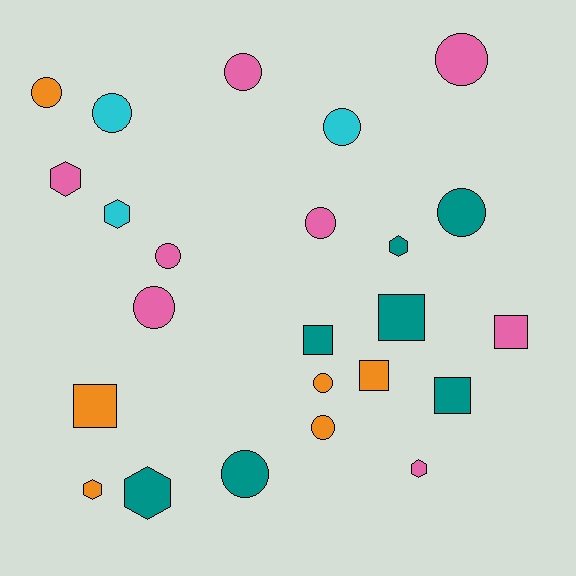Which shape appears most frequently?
Circle, with 12 objects.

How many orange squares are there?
There are 2 orange squares.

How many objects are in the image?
There are 24 objects.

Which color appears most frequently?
Pink, with 8 objects.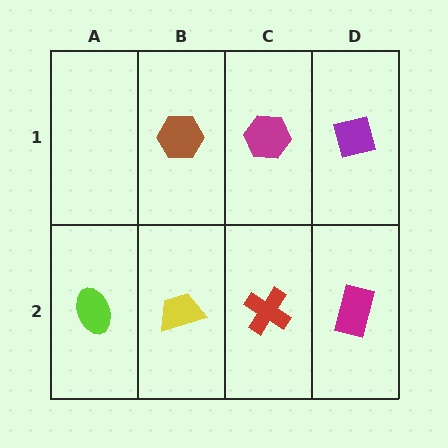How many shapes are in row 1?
3 shapes.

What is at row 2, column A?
A lime ellipse.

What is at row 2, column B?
A yellow trapezoid.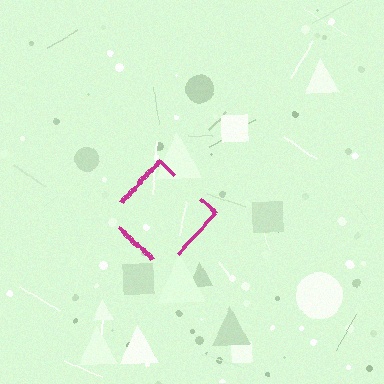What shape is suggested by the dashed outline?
The dashed outline suggests a diamond.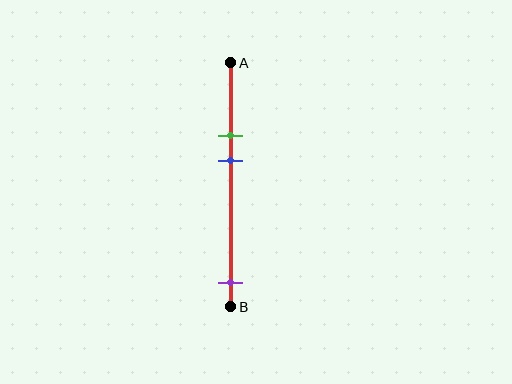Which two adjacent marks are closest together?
The green and blue marks are the closest adjacent pair.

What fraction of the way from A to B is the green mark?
The green mark is approximately 30% (0.3) of the way from A to B.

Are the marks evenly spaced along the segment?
No, the marks are not evenly spaced.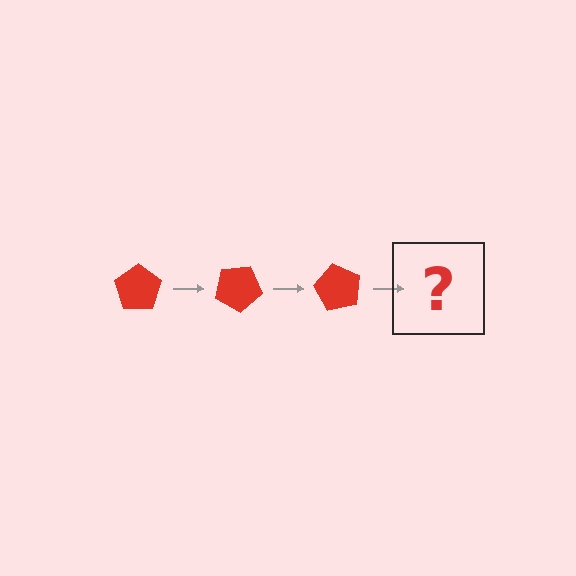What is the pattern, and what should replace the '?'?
The pattern is that the pentagon rotates 30 degrees each step. The '?' should be a red pentagon rotated 90 degrees.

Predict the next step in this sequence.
The next step is a red pentagon rotated 90 degrees.